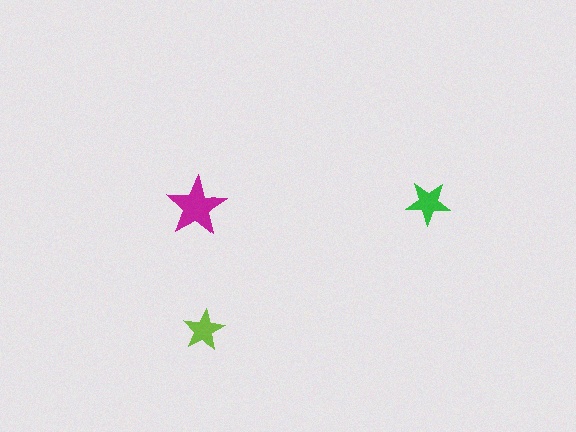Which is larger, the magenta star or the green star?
The magenta one.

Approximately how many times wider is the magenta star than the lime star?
About 1.5 times wider.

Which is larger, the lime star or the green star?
The green one.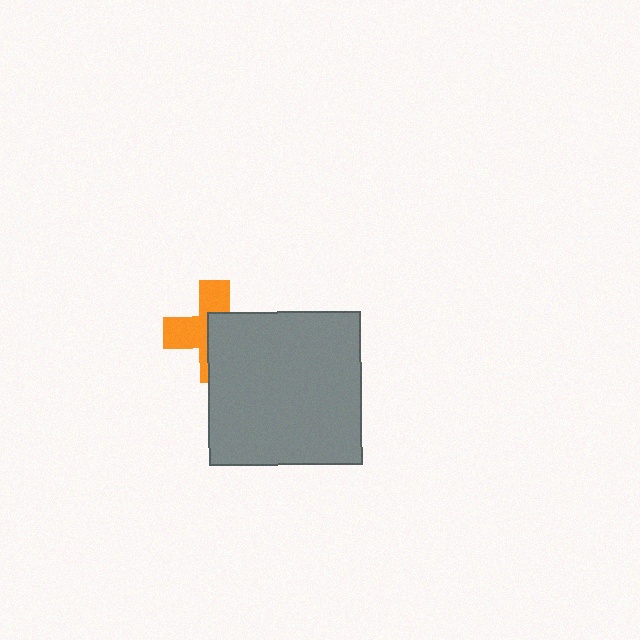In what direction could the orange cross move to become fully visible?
The orange cross could move toward the upper-left. That would shift it out from behind the gray square entirely.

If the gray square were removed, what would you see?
You would see the complete orange cross.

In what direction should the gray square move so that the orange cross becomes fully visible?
The gray square should move toward the lower-right. That is the shortest direction to clear the overlap and leave the orange cross fully visible.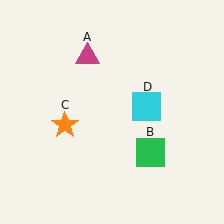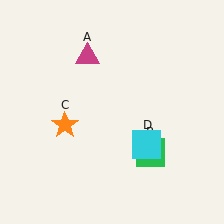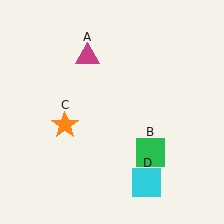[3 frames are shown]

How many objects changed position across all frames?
1 object changed position: cyan square (object D).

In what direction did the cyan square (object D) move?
The cyan square (object D) moved down.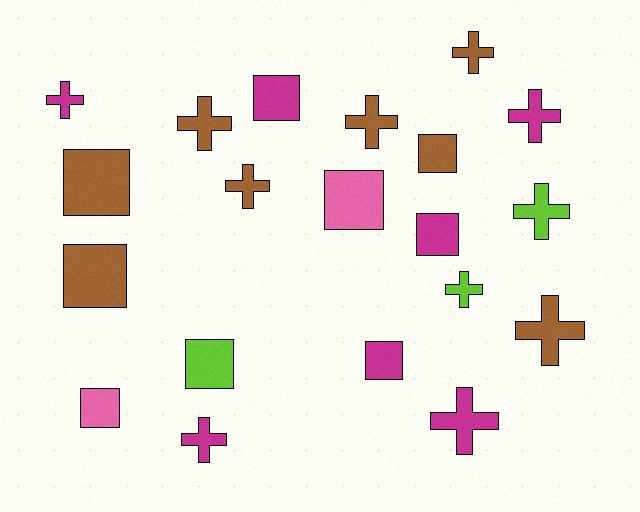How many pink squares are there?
There are 2 pink squares.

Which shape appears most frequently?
Cross, with 11 objects.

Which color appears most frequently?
Brown, with 8 objects.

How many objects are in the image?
There are 20 objects.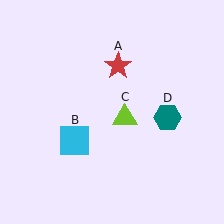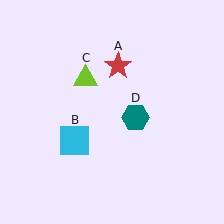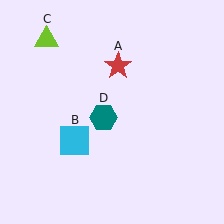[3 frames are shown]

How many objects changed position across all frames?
2 objects changed position: lime triangle (object C), teal hexagon (object D).